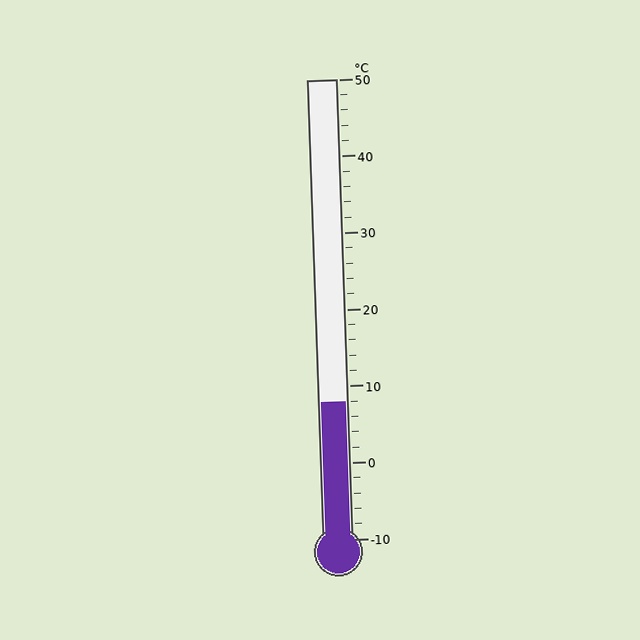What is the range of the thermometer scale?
The thermometer scale ranges from -10°C to 50°C.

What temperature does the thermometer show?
The thermometer shows approximately 8°C.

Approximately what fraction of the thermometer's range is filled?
The thermometer is filled to approximately 30% of its range.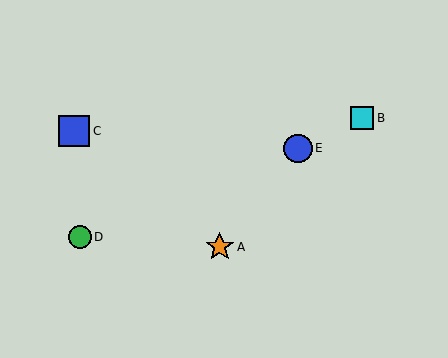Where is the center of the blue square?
The center of the blue square is at (74, 131).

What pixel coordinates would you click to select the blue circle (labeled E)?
Click at (298, 148) to select the blue circle E.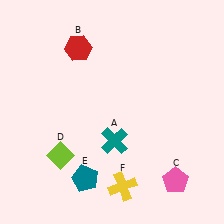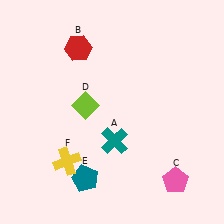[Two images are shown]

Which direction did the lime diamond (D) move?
The lime diamond (D) moved up.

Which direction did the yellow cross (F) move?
The yellow cross (F) moved left.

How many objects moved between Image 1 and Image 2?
2 objects moved between the two images.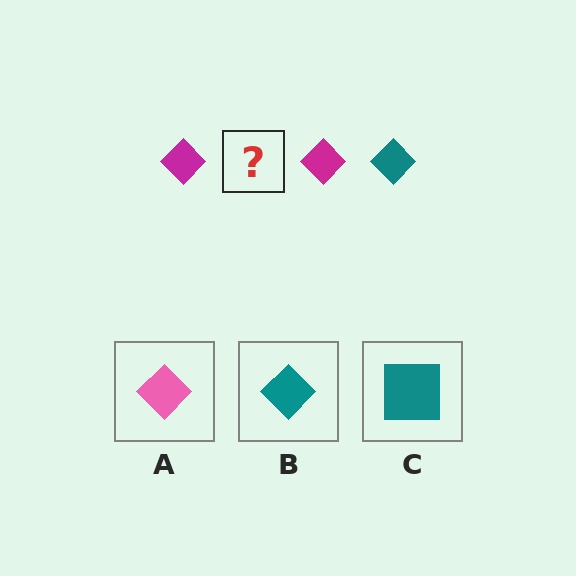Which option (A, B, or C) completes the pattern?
B.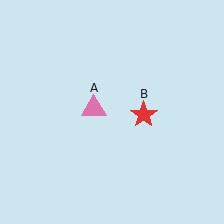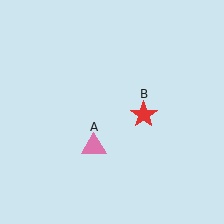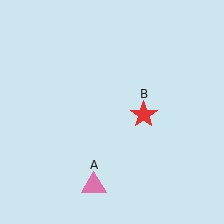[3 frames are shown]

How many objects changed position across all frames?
1 object changed position: pink triangle (object A).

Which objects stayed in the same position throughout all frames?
Red star (object B) remained stationary.